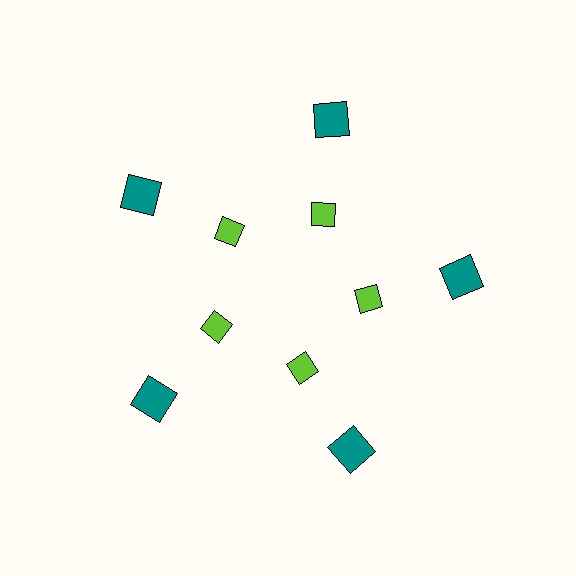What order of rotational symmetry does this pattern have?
This pattern has 5-fold rotational symmetry.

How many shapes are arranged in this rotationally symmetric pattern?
There are 10 shapes, arranged in 5 groups of 2.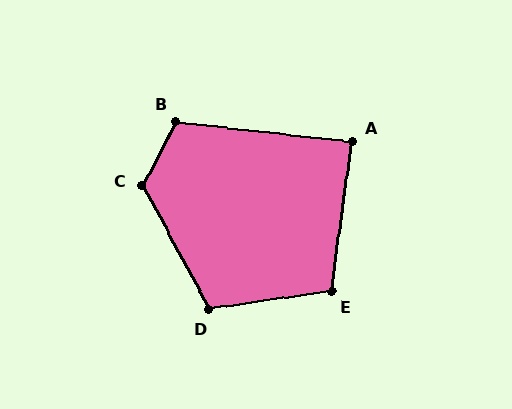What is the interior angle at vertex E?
Approximately 106 degrees (obtuse).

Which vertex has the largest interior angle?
C, at approximately 124 degrees.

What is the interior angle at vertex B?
Approximately 111 degrees (obtuse).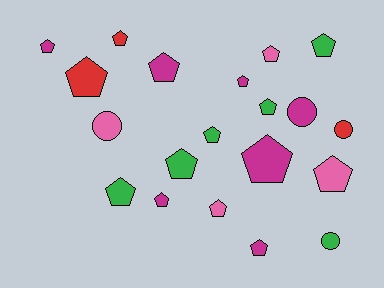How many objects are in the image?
There are 20 objects.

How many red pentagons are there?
There are 2 red pentagons.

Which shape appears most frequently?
Pentagon, with 16 objects.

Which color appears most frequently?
Magenta, with 7 objects.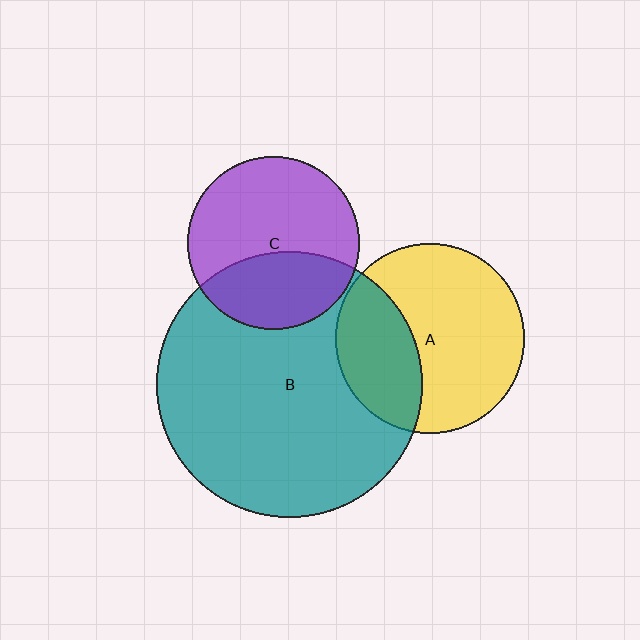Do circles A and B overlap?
Yes.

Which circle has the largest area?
Circle B (teal).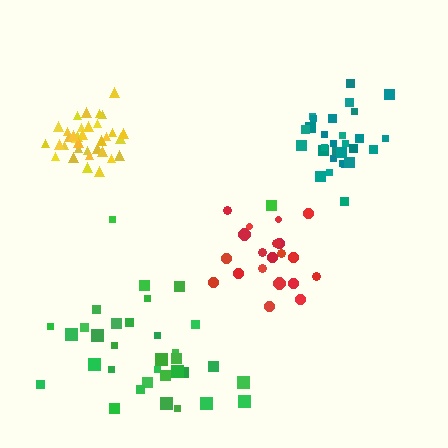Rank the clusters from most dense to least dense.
yellow, teal, red, green.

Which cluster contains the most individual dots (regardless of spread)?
Yellow (35).